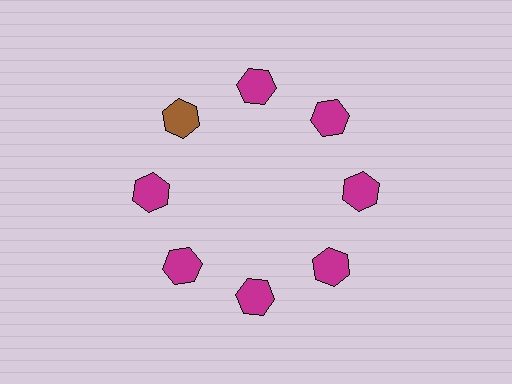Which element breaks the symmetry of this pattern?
The brown hexagon at roughly the 10 o'clock position breaks the symmetry. All other shapes are magenta hexagons.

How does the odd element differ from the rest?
It has a different color: brown instead of magenta.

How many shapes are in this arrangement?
There are 8 shapes arranged in a ring pattern.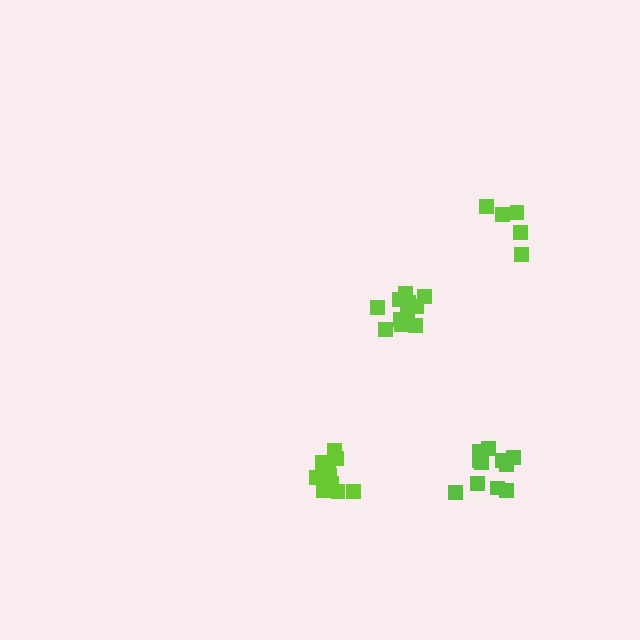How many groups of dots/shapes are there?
There are 4 groups.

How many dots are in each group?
Group 1: 11 dots, Group 2: 5 dots, Group 3: 11 dots, Group 4: 11 dots (38 total).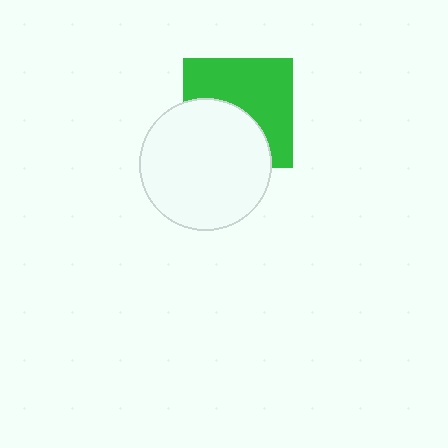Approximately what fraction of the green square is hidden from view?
Roughly 43% of the green square is hidden behind the white circle.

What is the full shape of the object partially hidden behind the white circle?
The partially hidden object is a green square.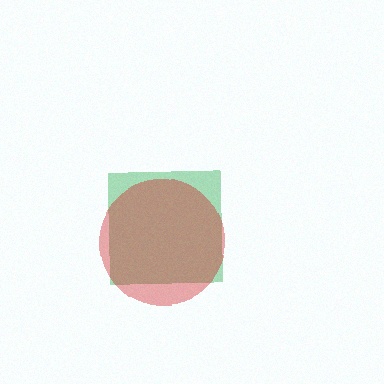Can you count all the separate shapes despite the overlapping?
Yes, there are 2 separate shapes.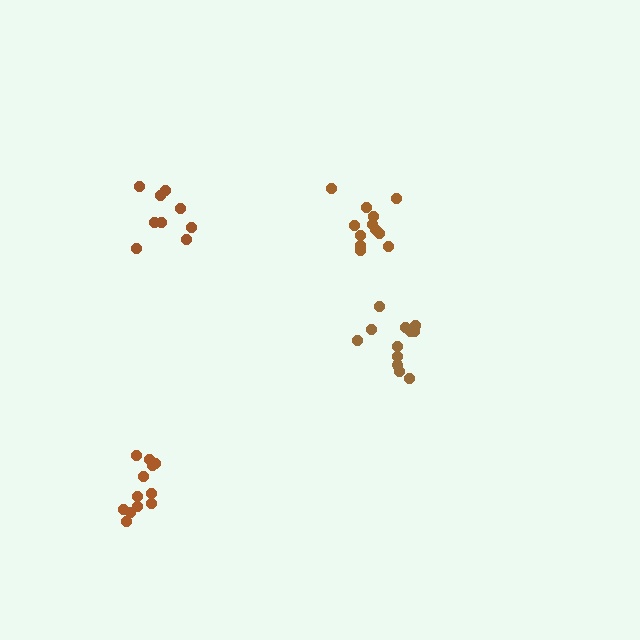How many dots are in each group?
Group 1: 12 dots, Group 2: 13 dots, Group 3: 9 dots, Group 4: 12 dots (46 total).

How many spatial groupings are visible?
There are 4 spatial groupings.